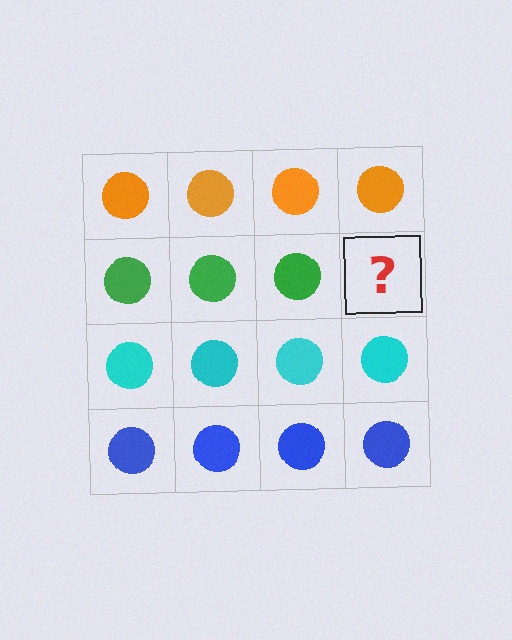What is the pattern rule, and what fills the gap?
The rule is that each row has a consistent color. The gap should be filled with a green circle.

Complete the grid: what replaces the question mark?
The question mark should be replaced with a green circle.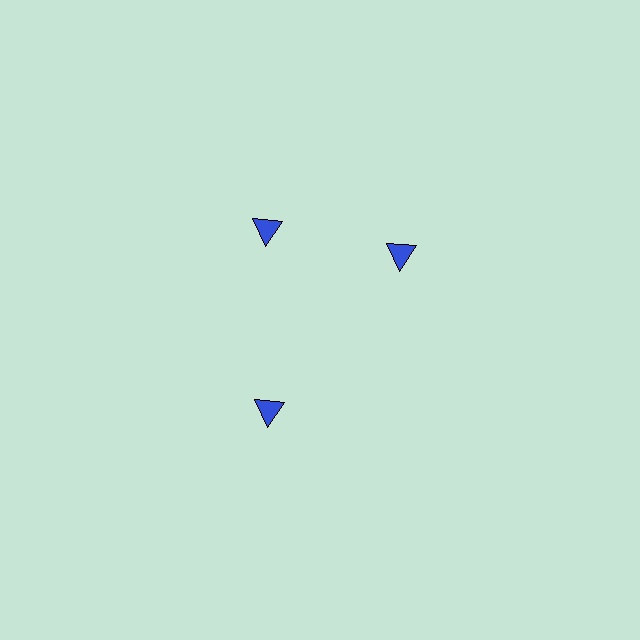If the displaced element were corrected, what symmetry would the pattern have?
It would have 3-fold rotational symmetry — the pattern would map onto itself every 120 degrees.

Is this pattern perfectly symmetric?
No. The 3 blue triangles are arranged in a ring, but one element near the 3 o'clock position is rotated out of alignment along the ring, breaking the 3-fold rotational symmetry.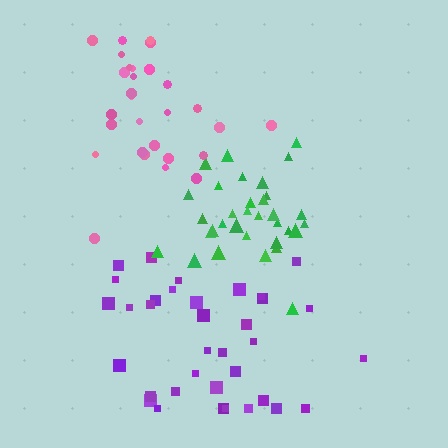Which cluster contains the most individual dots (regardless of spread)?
Purple (35).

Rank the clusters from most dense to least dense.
green, pink, purple.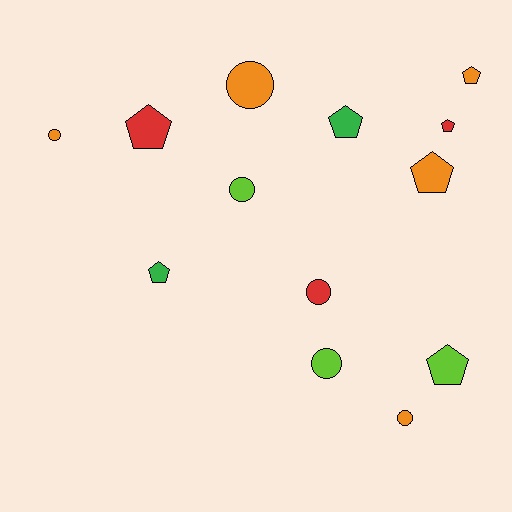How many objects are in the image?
There are 13 objects.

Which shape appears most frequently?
Pentagon, with 7 objects.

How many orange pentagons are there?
There are 2 orange pentagons.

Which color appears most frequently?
Orange, with 5 objects.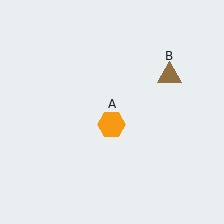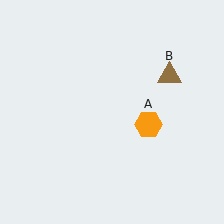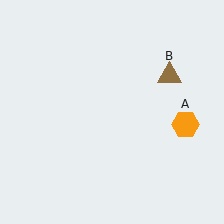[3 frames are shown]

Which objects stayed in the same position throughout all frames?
Brown triangle (object B) remained stationary.